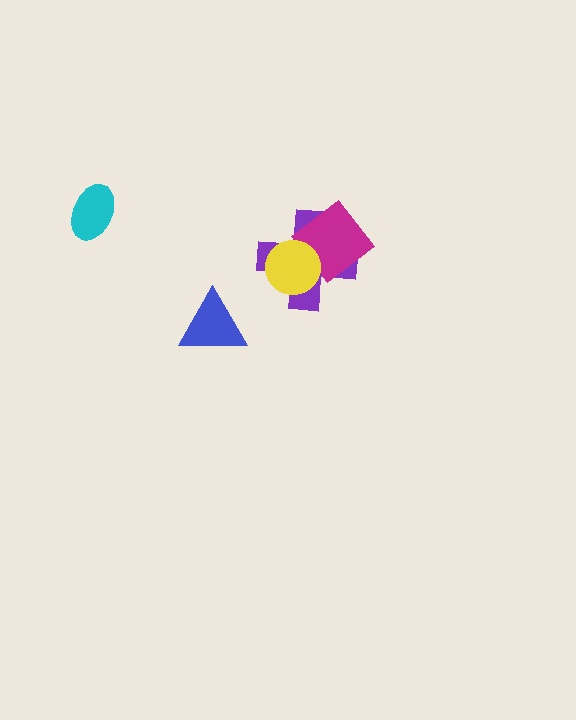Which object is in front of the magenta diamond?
The yellow circle is in front of the magenta diamond.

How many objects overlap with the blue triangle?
0 objects overlap with the blue triangle.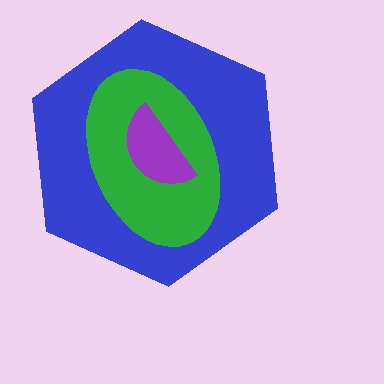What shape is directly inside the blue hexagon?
The green ellipse.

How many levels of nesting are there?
3.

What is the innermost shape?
The purple semicircle.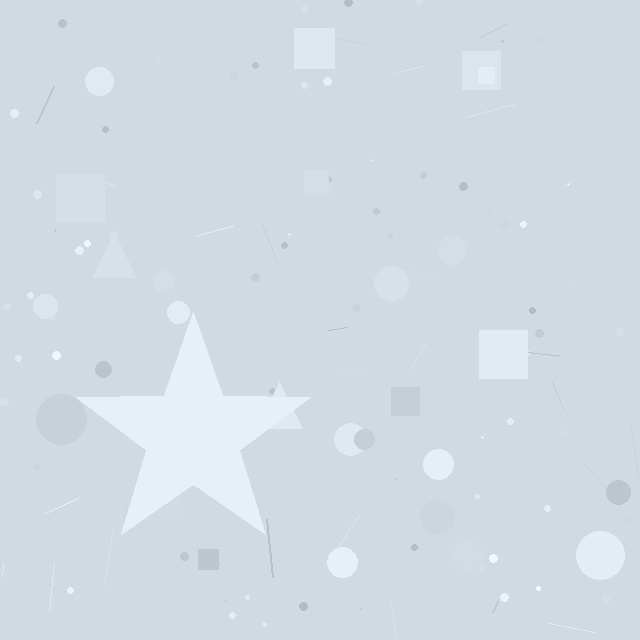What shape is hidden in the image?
A star is hidden in the image.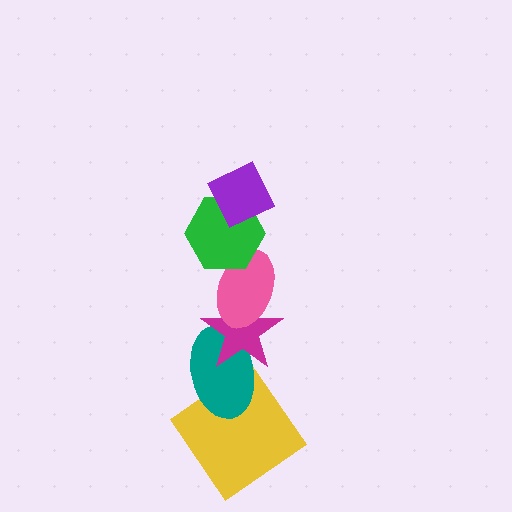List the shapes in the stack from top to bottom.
From top to bottom: the purple diamond, the green hexagon, the pink ellipse, the magenta star, the teal ellipse, the yellow diamond.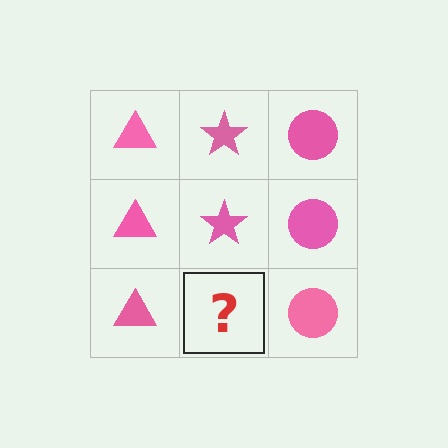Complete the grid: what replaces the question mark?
The question mark should be replaced with a pink star.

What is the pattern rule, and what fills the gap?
The rule is that each column has a consistent shape. The gap should be filled with a pink star.